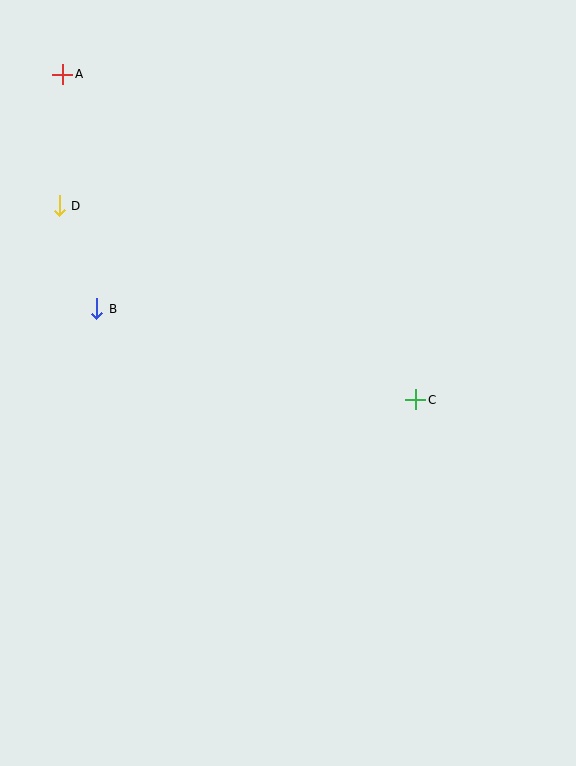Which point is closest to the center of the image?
Point C at (416, 400) is closest to the center.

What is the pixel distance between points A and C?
The distance between A and C is 480 pixels.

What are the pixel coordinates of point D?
Point D is at (59, 206).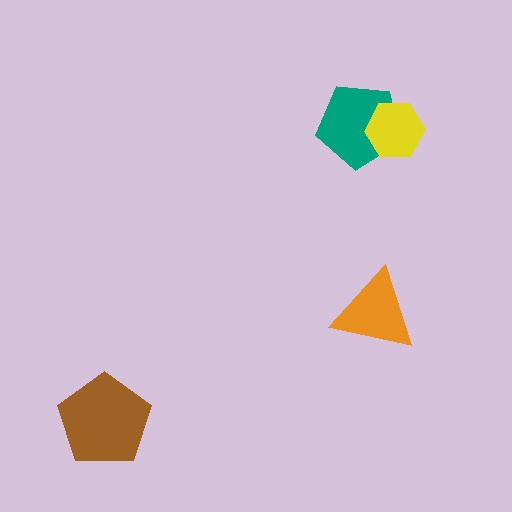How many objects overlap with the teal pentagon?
1 object overlaps with the teal pentagon.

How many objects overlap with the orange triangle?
0 objects overlap with the orange triangle.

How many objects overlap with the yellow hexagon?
1 object overlaps with the yellow hexagon.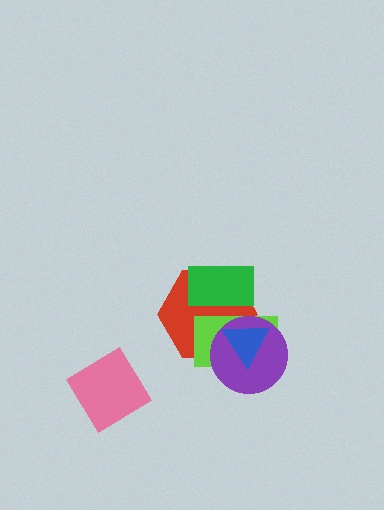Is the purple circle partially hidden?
Yes, it is partially covered by another shape.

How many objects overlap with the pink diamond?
0 objects overlap with the pink diamond.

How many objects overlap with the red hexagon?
4 objects overlap with the red hexagon.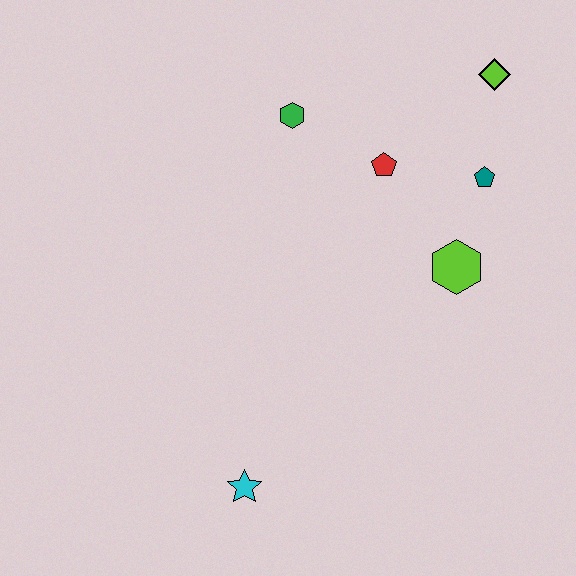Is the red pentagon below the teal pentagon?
No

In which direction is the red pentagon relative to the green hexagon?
The red pentagon is to the right of the green hexagon.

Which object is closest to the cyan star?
The lime hexagon is closest to the cyan star.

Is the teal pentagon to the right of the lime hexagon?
Yes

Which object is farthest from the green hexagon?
The cyan star is farthest from the green hexagon.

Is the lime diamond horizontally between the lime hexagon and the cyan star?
No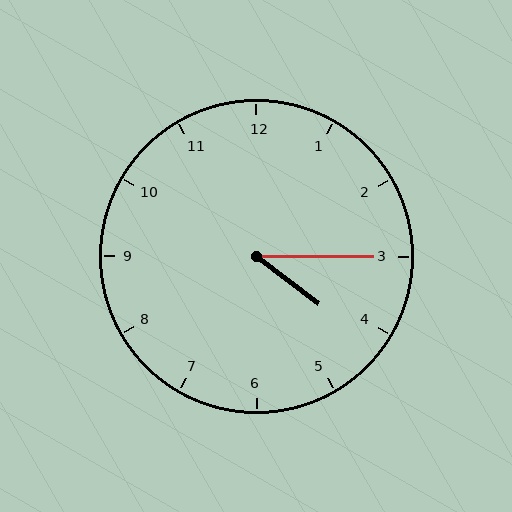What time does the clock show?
4:15.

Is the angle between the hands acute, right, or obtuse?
It is acute.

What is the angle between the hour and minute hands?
Approximately 38 degrees.